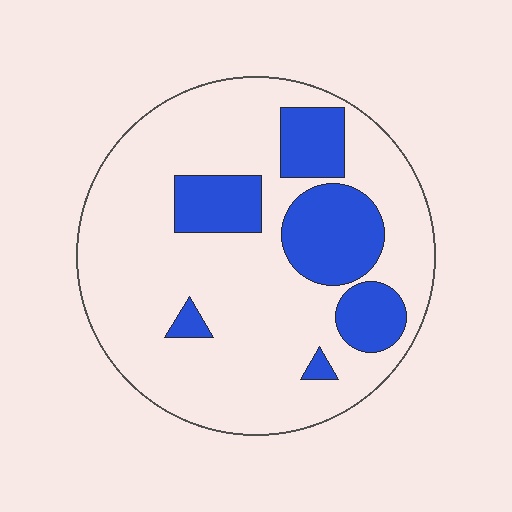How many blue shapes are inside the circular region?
6.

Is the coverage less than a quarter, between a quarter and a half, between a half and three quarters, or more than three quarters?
Less than a quarter.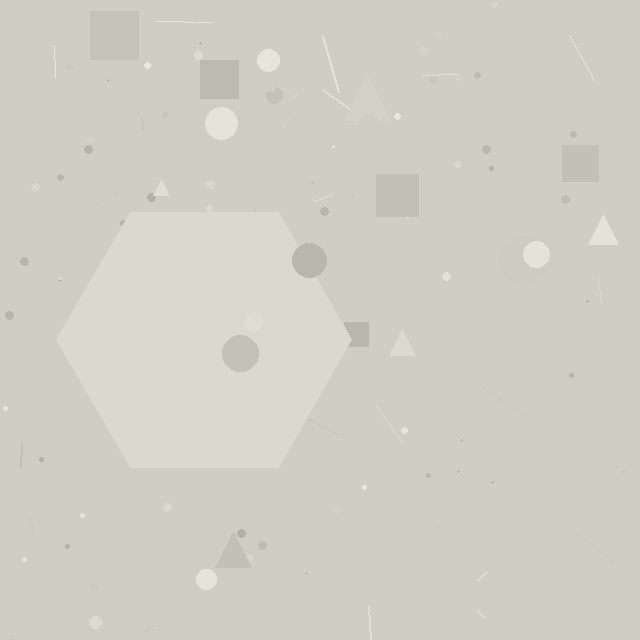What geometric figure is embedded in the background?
A hexagon is embedded in the background.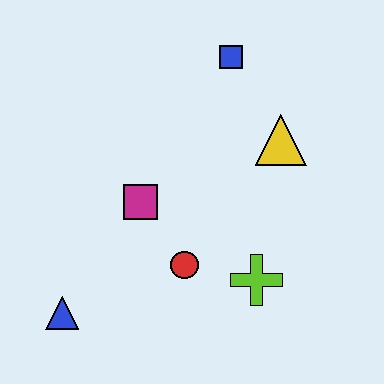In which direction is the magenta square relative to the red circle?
The magenta square is above the red circle.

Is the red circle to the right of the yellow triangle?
No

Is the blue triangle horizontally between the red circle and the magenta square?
No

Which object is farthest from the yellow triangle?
The blue triangle is farthest from the yellow triangle.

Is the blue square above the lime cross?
Yes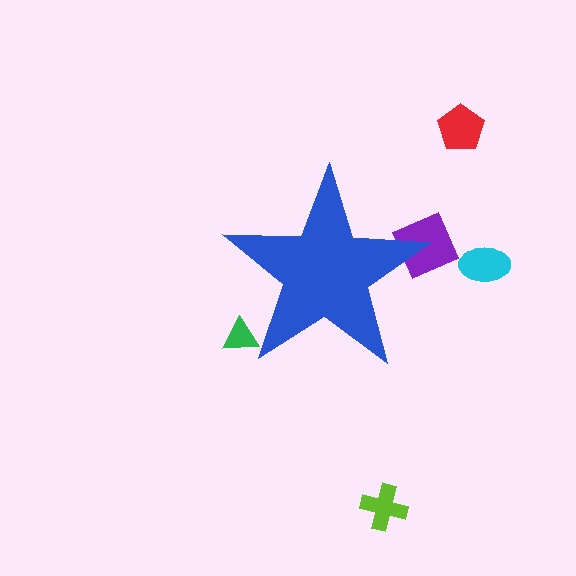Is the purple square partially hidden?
Yes, the purple square is partially hidden behind the blue star.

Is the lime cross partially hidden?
No, the lime cross is fully visible.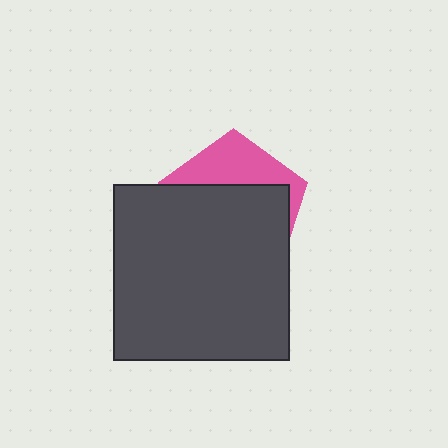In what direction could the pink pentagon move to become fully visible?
The pink pentagon could move up. That would shift it out from behind the dark gray square entirely.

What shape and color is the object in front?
The object in front is a dark gray square.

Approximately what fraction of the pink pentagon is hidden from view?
Roughly 68% of the pink pentagon is hidden behind the dark gray square.